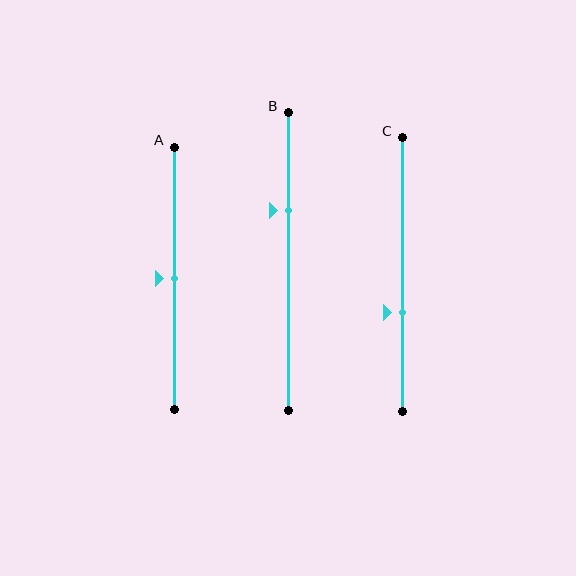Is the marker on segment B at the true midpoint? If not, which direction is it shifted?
No, the marker on segment B is shifted upward by about 17% of the segment length.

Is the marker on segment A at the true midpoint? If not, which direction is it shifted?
Yes, the marker on segment A is at the true midpoint.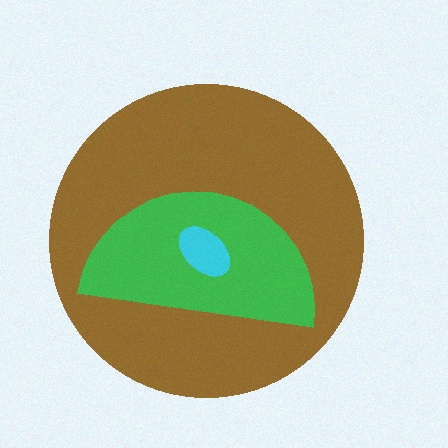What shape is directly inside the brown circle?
The green semicircle.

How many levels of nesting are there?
3.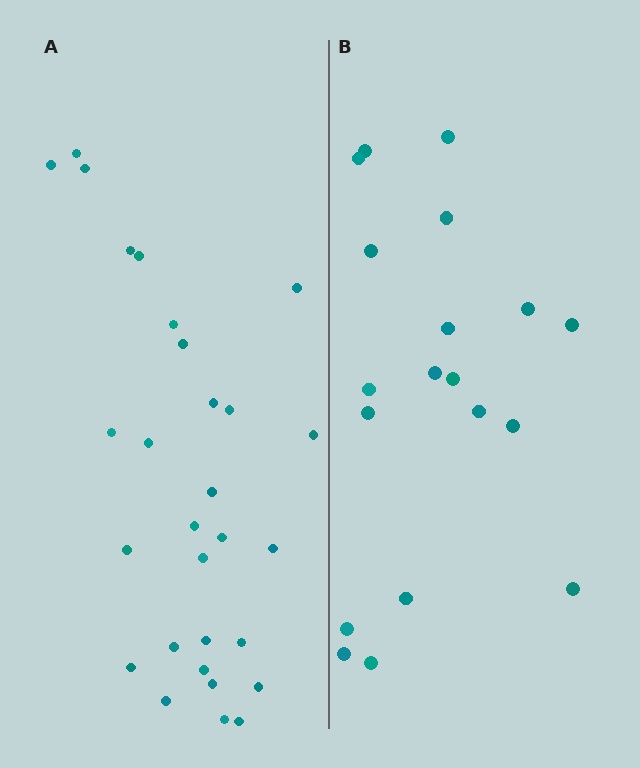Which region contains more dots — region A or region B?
Region A (the left region) has more dots.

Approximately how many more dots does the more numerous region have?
Region A has roughly 10 or so more dots than region B.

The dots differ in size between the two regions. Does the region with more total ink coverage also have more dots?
No. Region B has more total ink coverage because its dots are larger, but region A actually contains more individual dots. Total area can be misleading — the number of items is what matters here.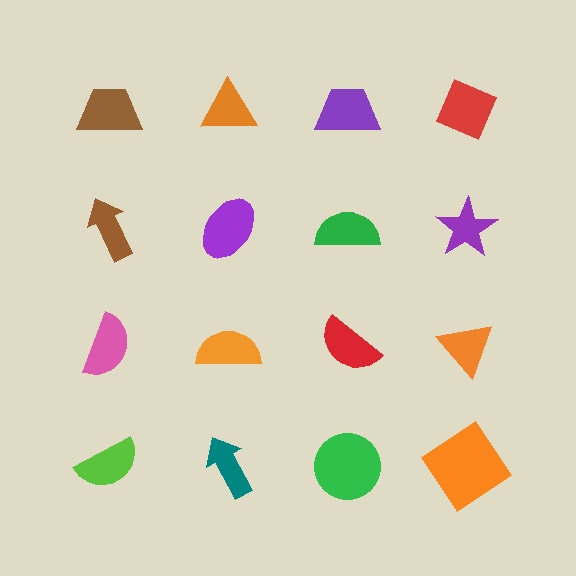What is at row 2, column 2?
A purple ellipse.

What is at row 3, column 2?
An orange semicircle.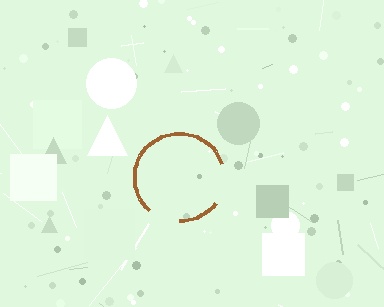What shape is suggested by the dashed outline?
The dashed outline suggests a circle.